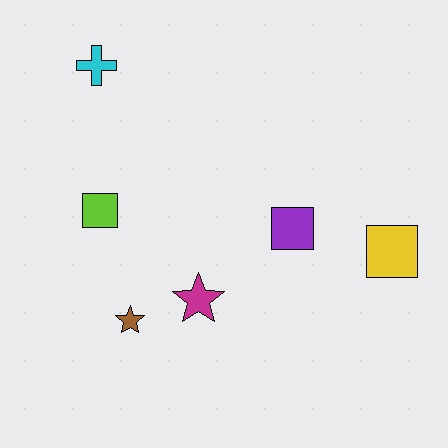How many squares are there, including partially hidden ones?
There are 3 squares.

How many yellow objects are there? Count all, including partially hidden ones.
There is 1 yellow object.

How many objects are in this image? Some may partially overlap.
There are 6 objects.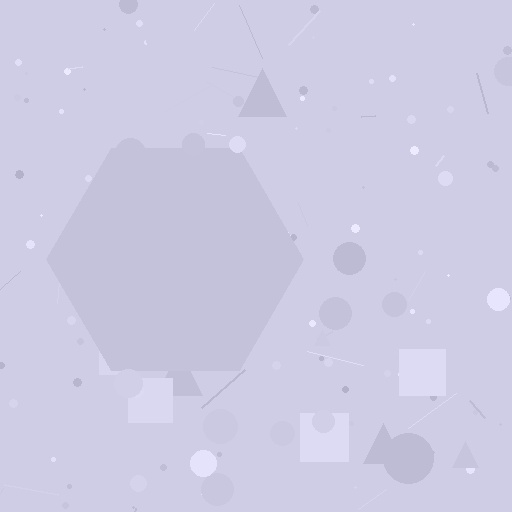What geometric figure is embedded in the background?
A hexagon is embedded in the background.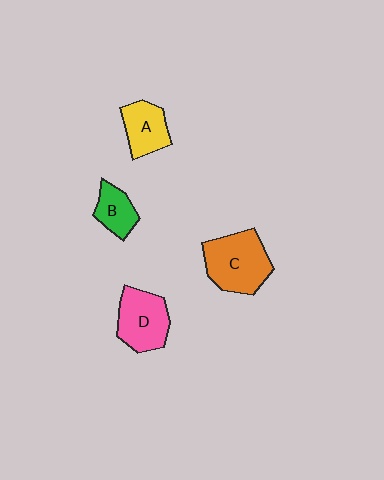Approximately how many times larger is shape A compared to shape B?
Approximately 1.3 times.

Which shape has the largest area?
Shape C (orange).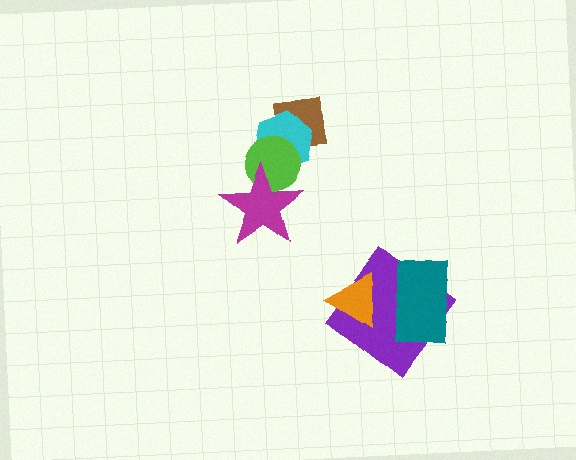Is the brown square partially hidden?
Yes, it is partially covered by another shape.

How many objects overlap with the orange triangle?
2 objects overlap with the orange triangle.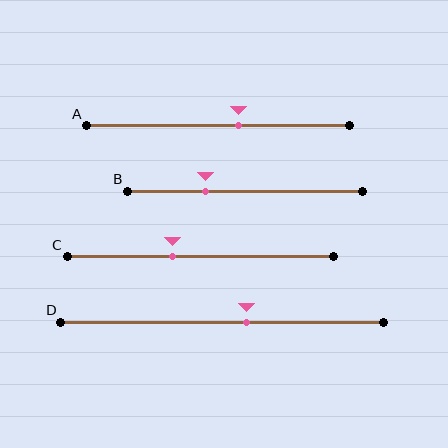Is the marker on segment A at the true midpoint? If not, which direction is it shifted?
No, the marker on segment A is shifted to the right by about 8% of the segment length.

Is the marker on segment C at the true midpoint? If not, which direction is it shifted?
No, the marker on segment C is shifted to the left by about 11% of the segment length.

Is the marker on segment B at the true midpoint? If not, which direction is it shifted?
No, the marker on segment B is shifted to the left by about 17% of the segment length.